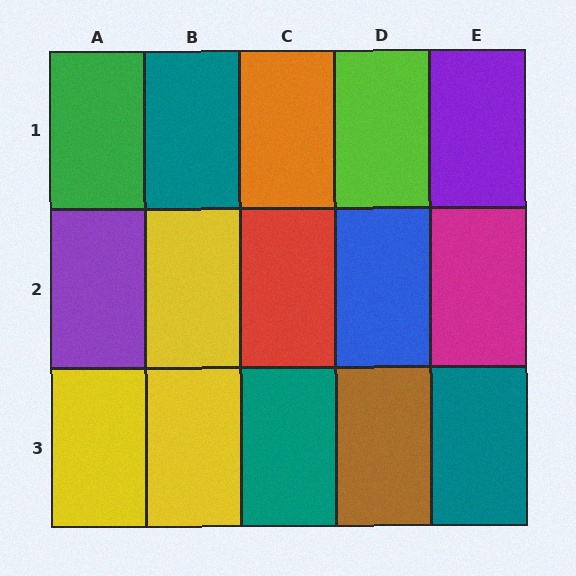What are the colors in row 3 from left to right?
Yellow, yellow, teal, brown, teal.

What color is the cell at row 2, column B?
Yellow.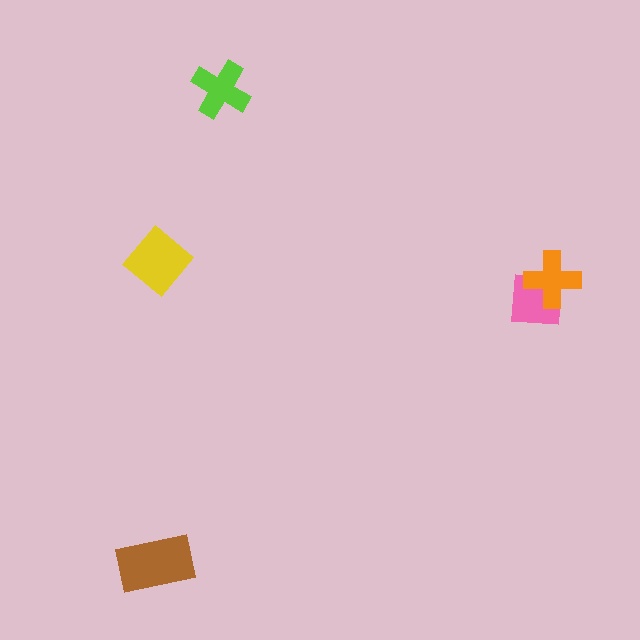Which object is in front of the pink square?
The orange cross is in front of the pink square.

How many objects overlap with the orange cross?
1 object overlaps with the orange cross.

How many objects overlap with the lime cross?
0 objects overlap with the lime cross.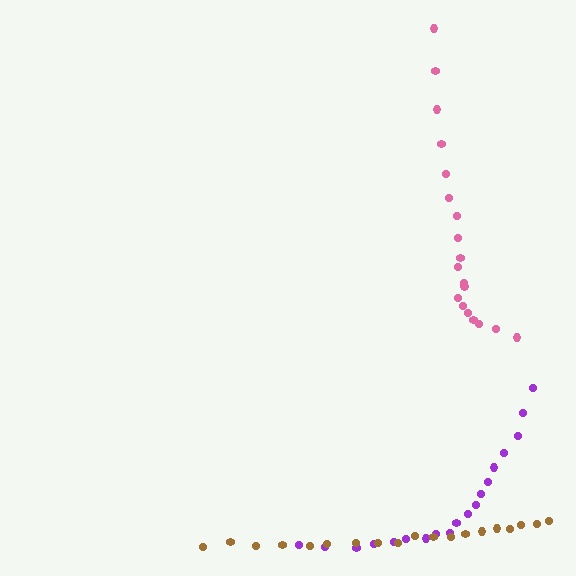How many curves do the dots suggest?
There are 3 distinct paths.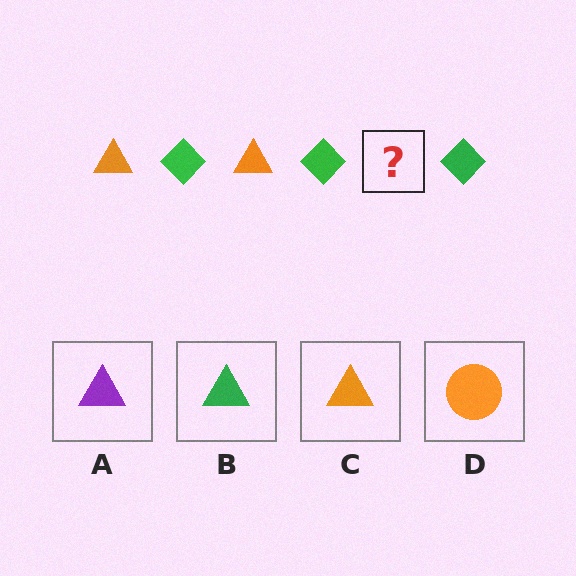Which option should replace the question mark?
Option C.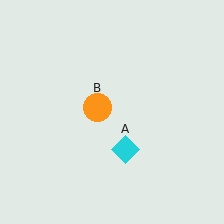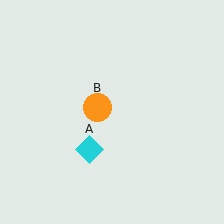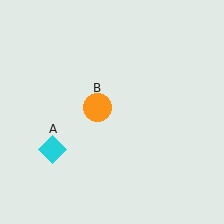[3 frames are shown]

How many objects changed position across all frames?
1 object changed position: cyan diamond (object A).